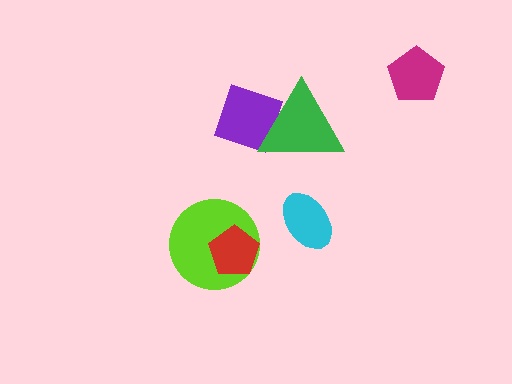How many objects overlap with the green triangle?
1 object overlaps with the green triangle.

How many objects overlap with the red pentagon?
1 object overlaps with the red pentagon.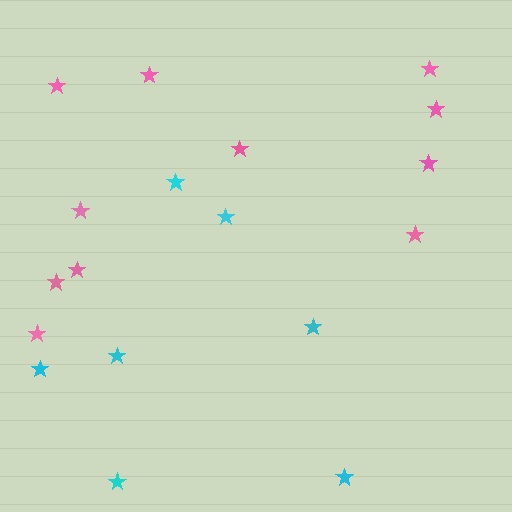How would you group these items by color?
There are 2 groups: one group of cyan stars (7) and one group of pink stars (11).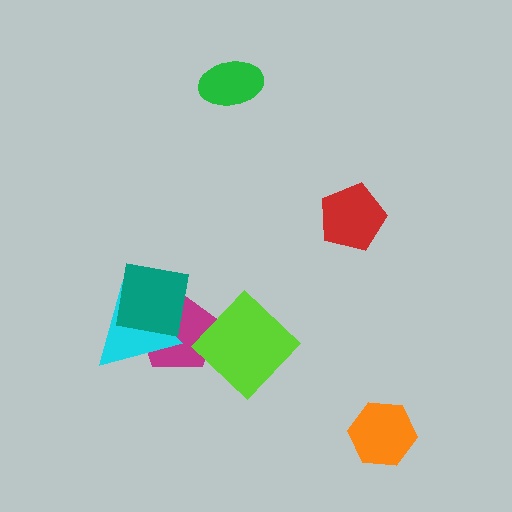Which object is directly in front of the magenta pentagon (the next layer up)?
The cyan triangle is directly in front of the magenta pentagon.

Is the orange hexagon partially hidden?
No, no other shape covers it.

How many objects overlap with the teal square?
2 objects overlap with the teal square.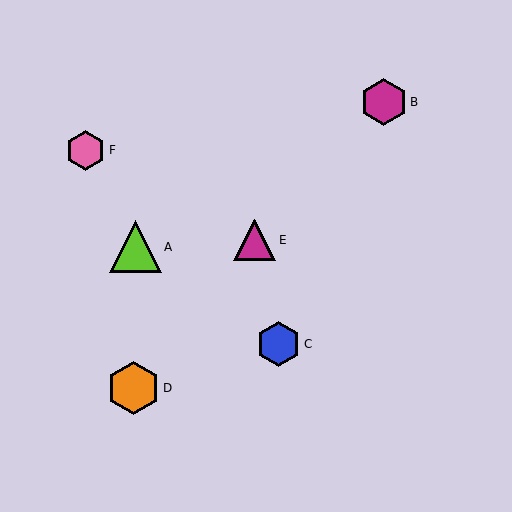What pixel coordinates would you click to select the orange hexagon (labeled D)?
Click at (134, 388) to select the orange hexagon D.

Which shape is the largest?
The orange hexagon (labeled D) is the largest.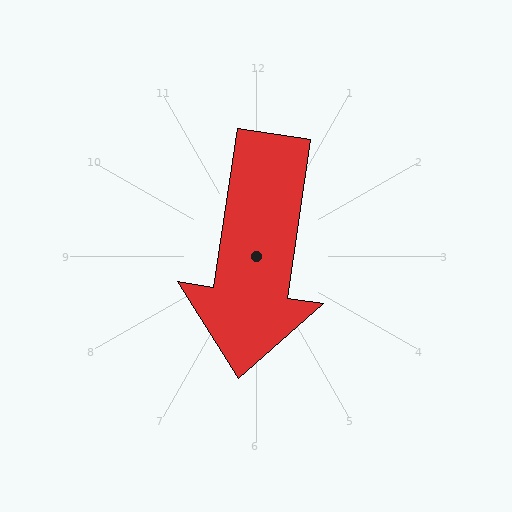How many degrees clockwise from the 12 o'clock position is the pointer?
Approximately 188 degrees.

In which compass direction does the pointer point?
South.